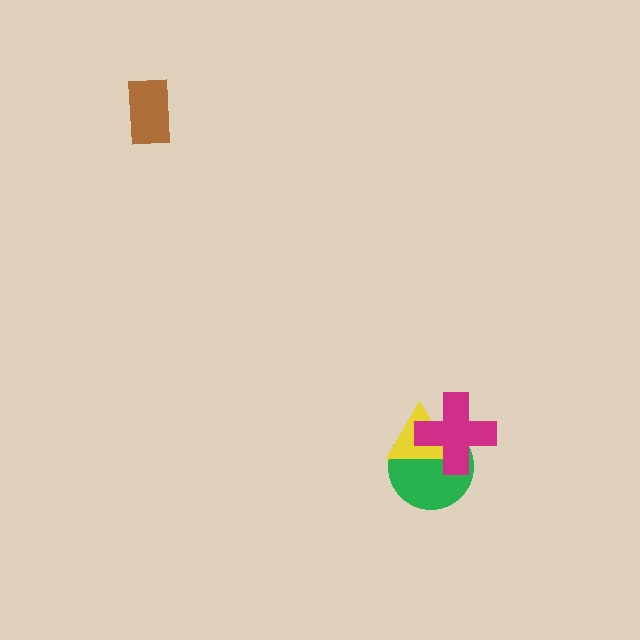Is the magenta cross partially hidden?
No, no other shape covers it.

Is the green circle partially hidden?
Yes, it is partially covered by another shape.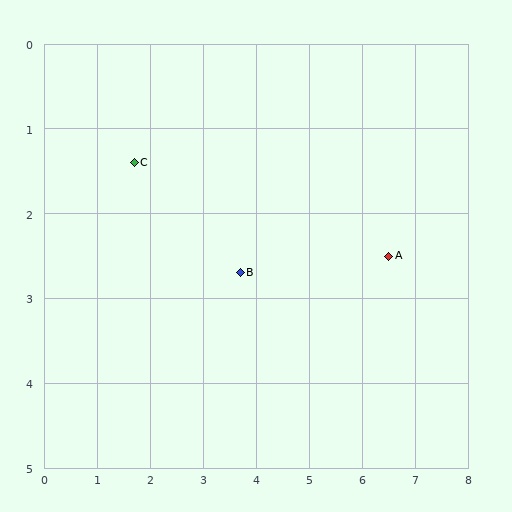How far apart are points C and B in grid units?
Points C and B are about 2.4 grid units apart.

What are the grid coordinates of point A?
Point A is at approximately (6.5, 2.5).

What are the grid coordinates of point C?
Point C is at approximately (1.7, 1.4).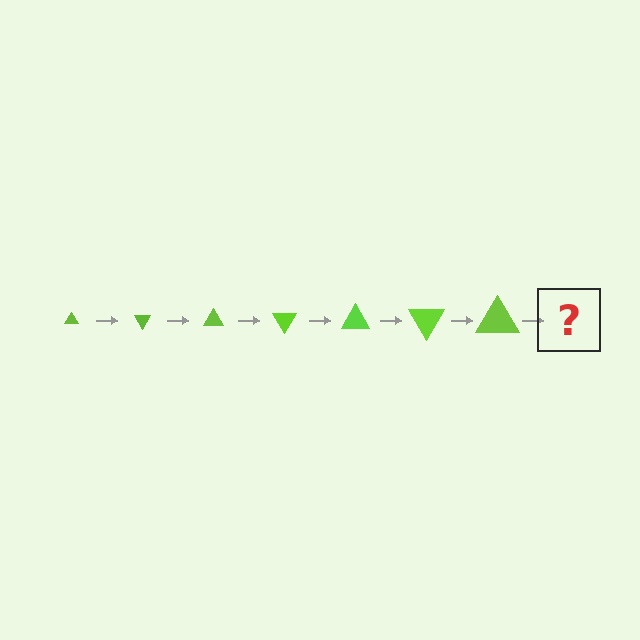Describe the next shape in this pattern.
It should be a triangle, larger than the previous one and rotated 420 degrees from the start.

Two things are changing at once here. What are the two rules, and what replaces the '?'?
The two rules are that the triangle grows larger each step and it rotates 60 degrees each step. The '?' should be a triangle, larger than the previous one and rotated 420 degrees from the start.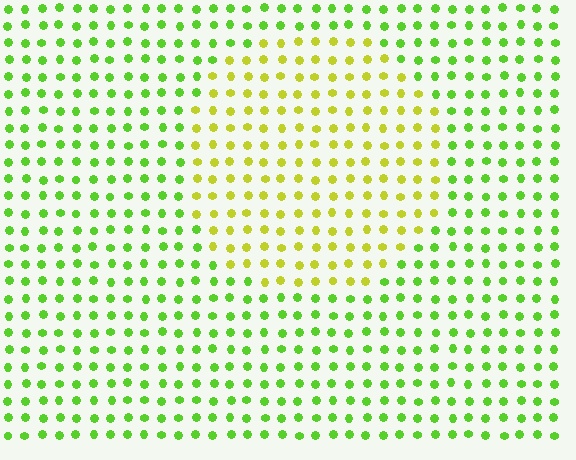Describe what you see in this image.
The image is filled with small lime elements in a uniform arrangement. A circle-shaped region is visible where the elements are tinted to a slightly different hue, forming a subtle color boundary.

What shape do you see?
I see a circle.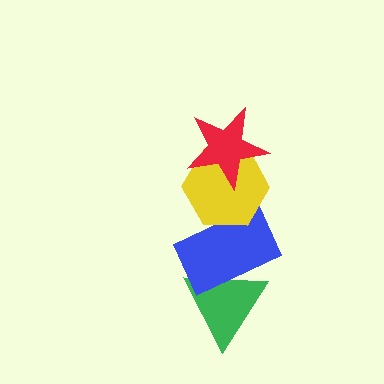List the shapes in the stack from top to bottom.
From top to bottom: the red star, the yellow hexagon, the blue rectangle, the green triangle.